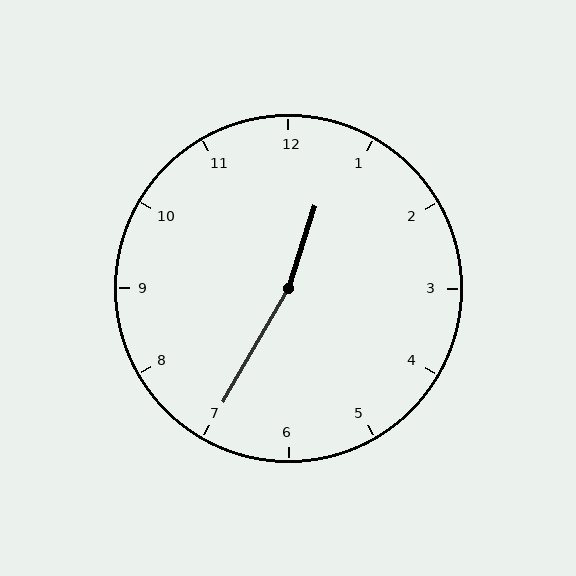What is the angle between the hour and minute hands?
Approximately 168 degrees.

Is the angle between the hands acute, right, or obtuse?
It is obtuse.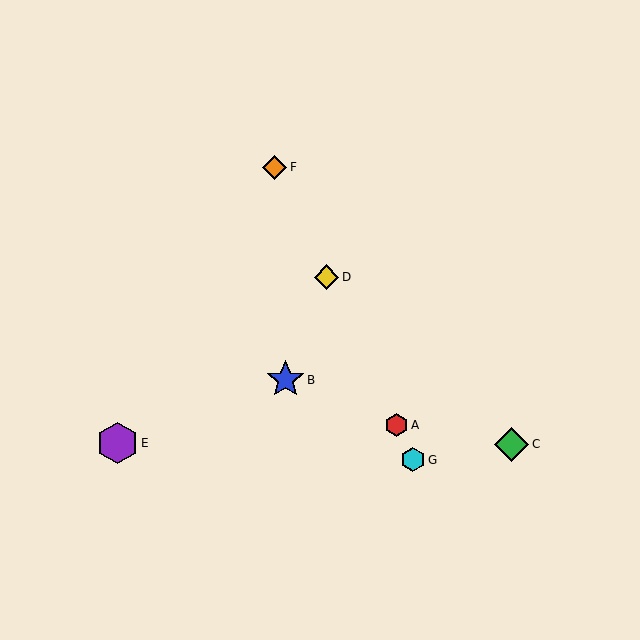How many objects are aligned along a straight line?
4 objects (A, D, F, G) are aligned along a straight line.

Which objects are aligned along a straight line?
Objects A, D, F, G are aligned along a straight line.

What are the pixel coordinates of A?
Object A is at (397, 425).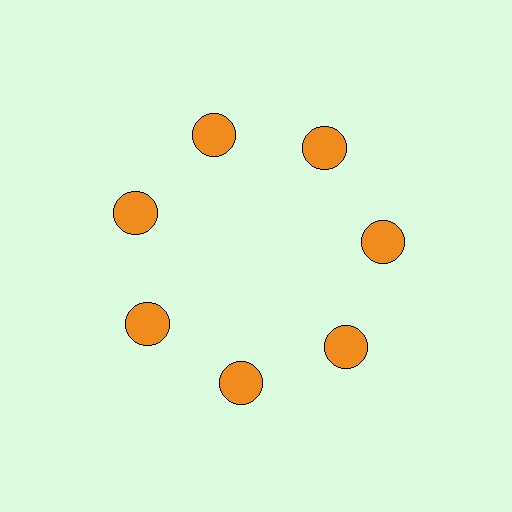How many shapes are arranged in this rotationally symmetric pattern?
There are 7 shapes, arranged in 7 groups of 1.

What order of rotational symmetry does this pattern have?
This pattern has 7-fold rotational symmetry.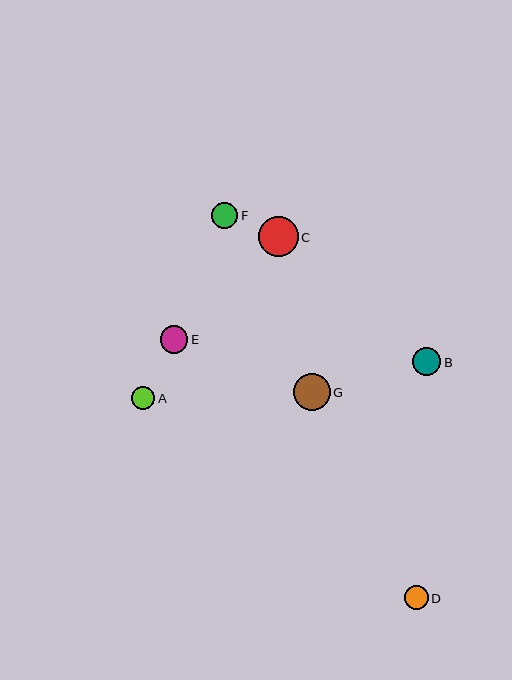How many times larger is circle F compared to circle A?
Circle F is approximately 1.2 times the size of circle A.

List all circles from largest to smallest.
From largest to smallest: C, G, B, E, F, D, A.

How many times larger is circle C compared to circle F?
Circle C is approximately 1.5 times the size of circle F.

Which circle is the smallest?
Circle A is the smallest with a size of approximately 23 pixels.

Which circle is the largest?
Circle C is the largest with a size of approximately 40 pixels.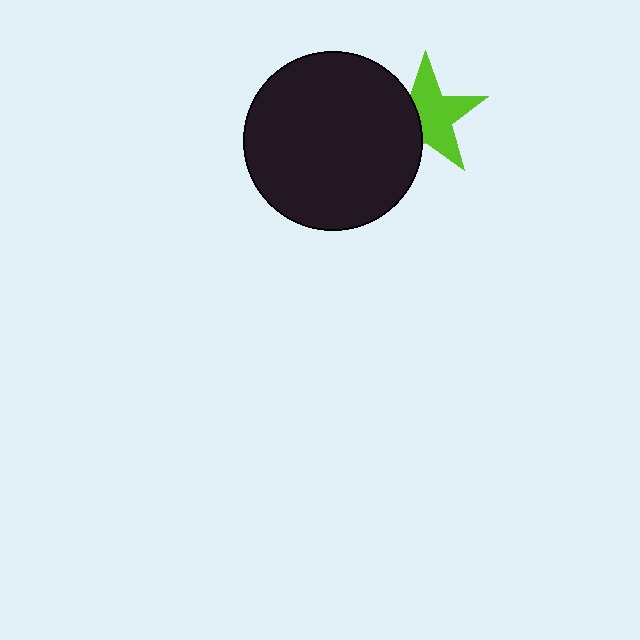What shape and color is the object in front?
The object in front is a black circle.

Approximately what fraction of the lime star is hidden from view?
Roughly 37% of the lime star is hidden behind the black circle.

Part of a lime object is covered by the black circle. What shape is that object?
It is a star.